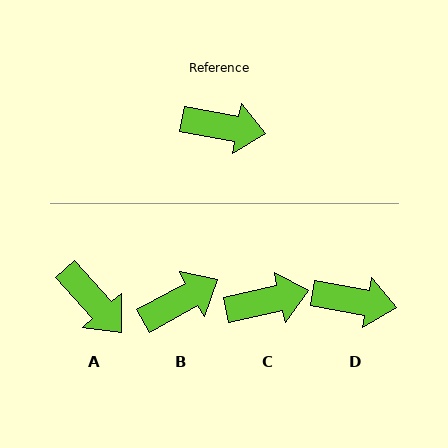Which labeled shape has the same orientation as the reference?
D.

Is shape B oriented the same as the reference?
No, it is off by about 39 degrees.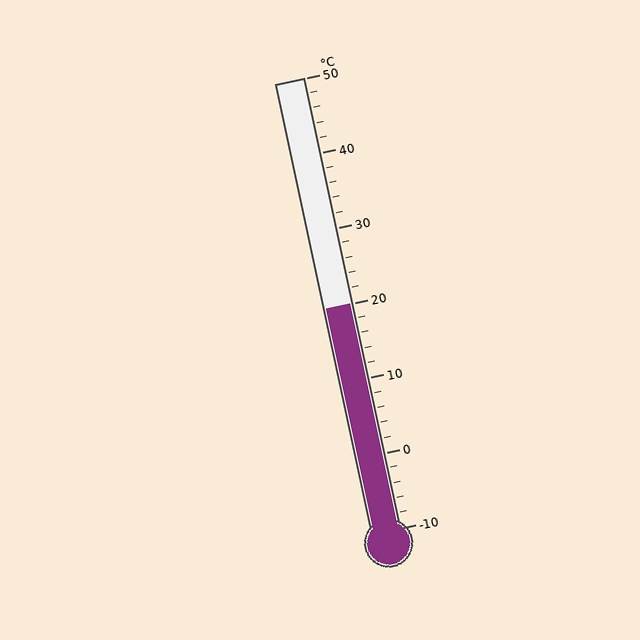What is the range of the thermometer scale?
The thermometer scale ranges from -10°C to 50°C.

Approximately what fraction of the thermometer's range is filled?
The thermometer is filled to approximately 50% of its range.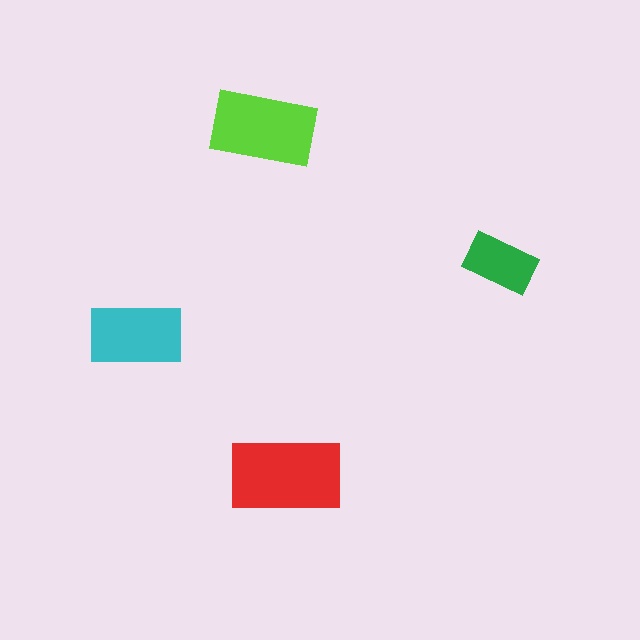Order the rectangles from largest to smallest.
the red one, the lime one, the cyan one, the green one.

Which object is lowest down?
The red rectangle is bottommost.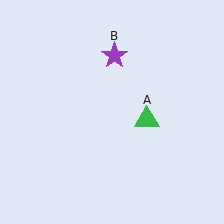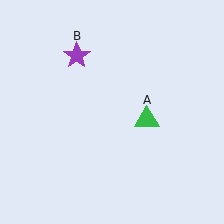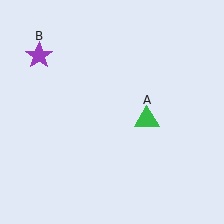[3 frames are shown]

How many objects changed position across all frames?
1 object changed position: purple star (object B).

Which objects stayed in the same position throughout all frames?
Green triangle (object A) remained stationary.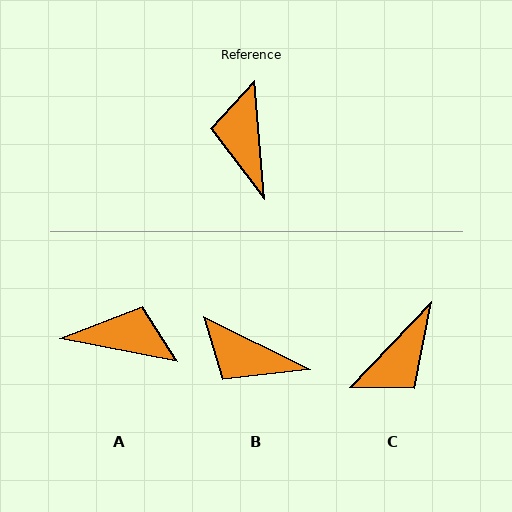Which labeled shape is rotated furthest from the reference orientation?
C, about 132 degrees away.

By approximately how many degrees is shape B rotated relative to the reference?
Approximately 59 degrees counter-clockwise.